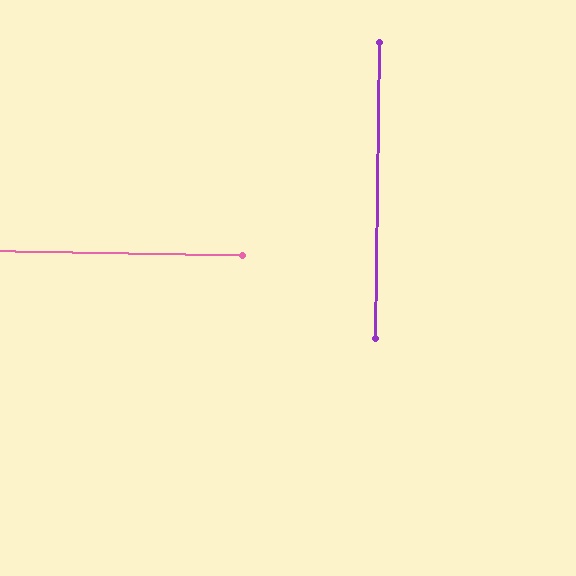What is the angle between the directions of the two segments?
Approximately 90 degrees.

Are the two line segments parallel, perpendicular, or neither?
Perpendicular — they meet at approximately 90°.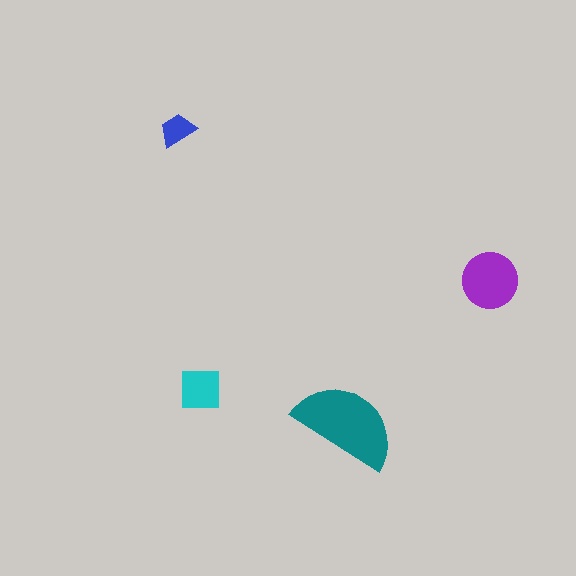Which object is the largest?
The teal semicircle.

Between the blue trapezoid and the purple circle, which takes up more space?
The purple circle.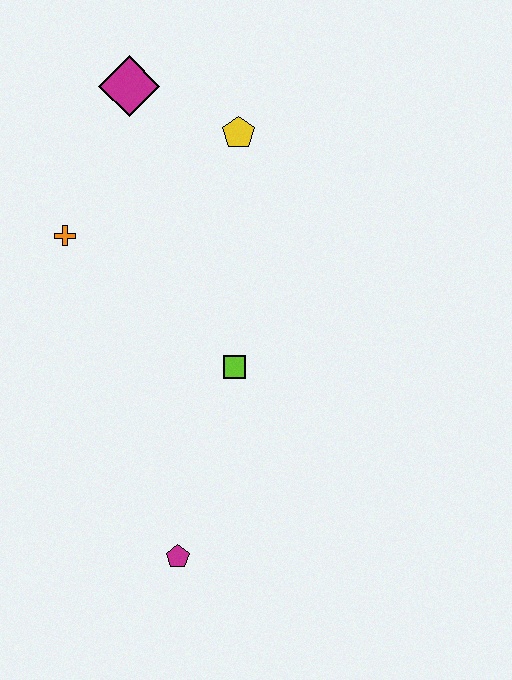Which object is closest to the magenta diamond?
The yellow pentagon is closest to the magenta diamond.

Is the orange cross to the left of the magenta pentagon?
Yes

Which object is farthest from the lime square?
The magenta diamond is farthest from the lime square.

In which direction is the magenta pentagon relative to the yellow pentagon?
The magenta pentagon is below the yellow pentagon.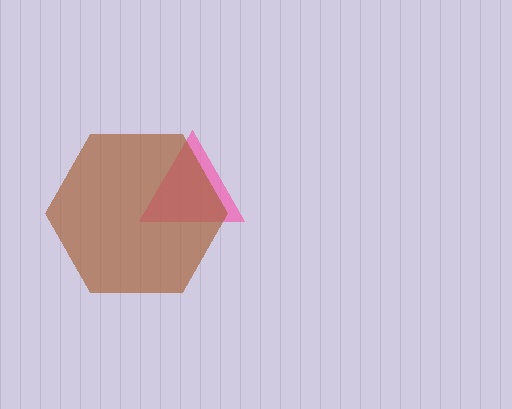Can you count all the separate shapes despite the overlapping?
Yes, there are 2 separate shapes.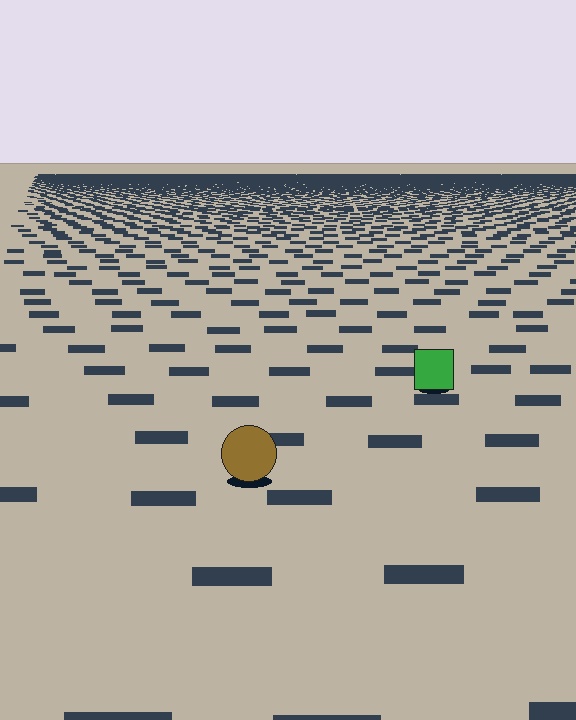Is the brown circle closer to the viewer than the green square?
Yes. The brown circle is closer — you can tell from the texture gradient: the ground texture is coarser near it.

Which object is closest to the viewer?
The brown circle is closest. The texture marks near it are larger and more spread out.